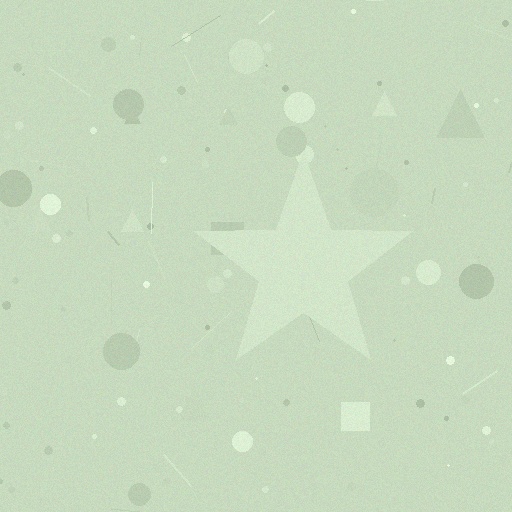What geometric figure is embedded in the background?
A star is embedded in the background.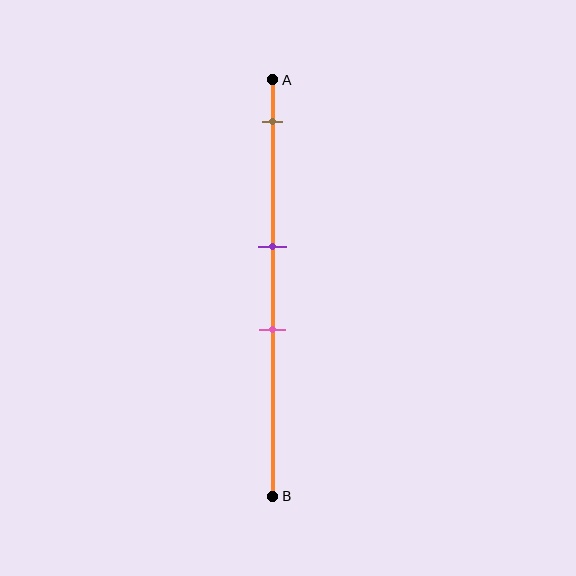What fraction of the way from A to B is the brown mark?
The brown mark is approximately 10% (0.1) of the way from A to B.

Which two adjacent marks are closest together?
The purple and pink marks are the closest adjacent pair.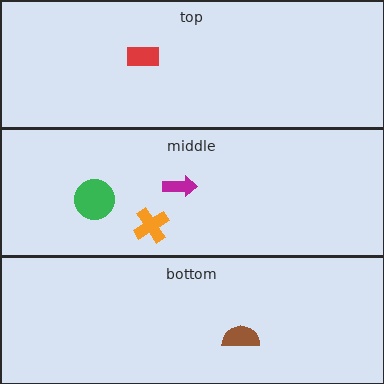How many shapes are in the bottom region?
1.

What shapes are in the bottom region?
The brown semicircle.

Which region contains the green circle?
The middle region.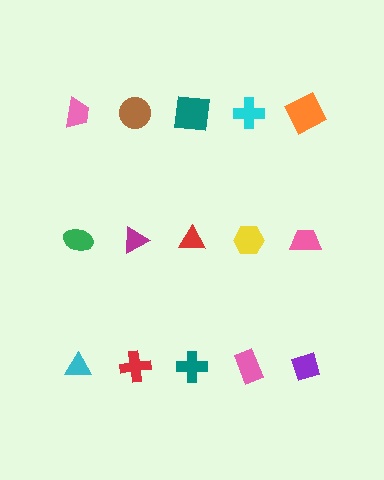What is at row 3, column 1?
A cyan triangle.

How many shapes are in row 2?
5 shapes.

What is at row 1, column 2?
A brown circle.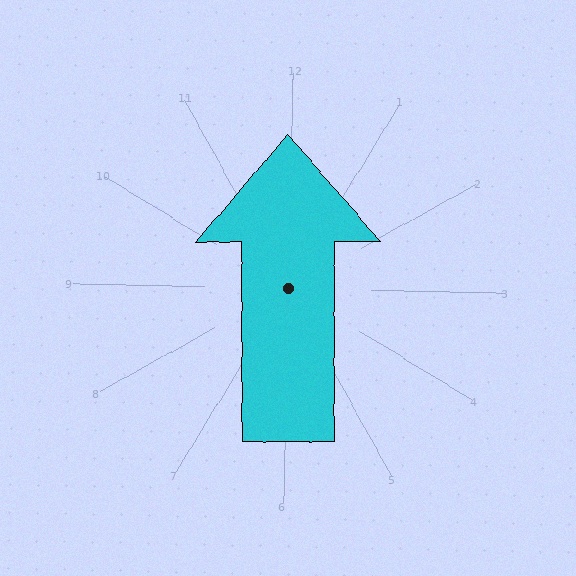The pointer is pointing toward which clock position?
Roughly 12 o'clock.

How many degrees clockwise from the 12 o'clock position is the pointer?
Approximately 359 degrees.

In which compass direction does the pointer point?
North.